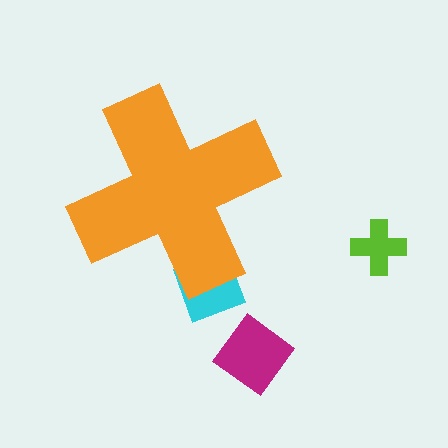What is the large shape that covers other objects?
An orange cross.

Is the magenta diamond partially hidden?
No, the magenta diamond is fully visible.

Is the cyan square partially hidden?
Yes, the cyan square is partially hidden behind the orange cross.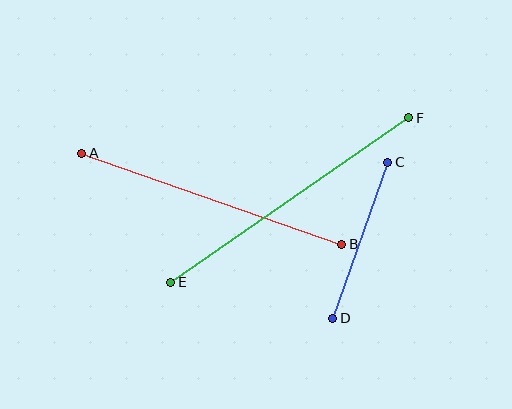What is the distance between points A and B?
The distance is approximately 276 pixels.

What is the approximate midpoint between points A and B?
The midpoint is at approximately (212, 199) pixels.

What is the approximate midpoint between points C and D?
The midpoint is at approximately (360, 240) pixels.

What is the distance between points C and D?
The distance is approximately 165 pixels.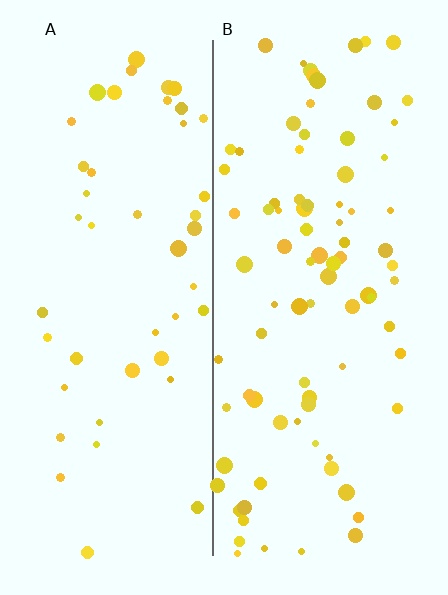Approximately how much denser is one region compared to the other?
Approximately 1.8× — region B over region A.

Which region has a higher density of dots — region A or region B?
B (the right).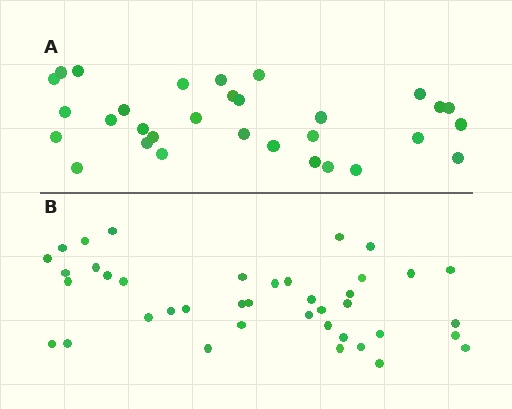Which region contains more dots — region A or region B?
Region B (the bottom region) has more dots.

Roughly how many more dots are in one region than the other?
Region B has roughly 8 or so more dots than region A.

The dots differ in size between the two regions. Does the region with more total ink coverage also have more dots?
No. Region A has more total ink coverage because its dots are larger, but region B actually contains more individual dots. Total area can be misleading — the number of items is what matters here.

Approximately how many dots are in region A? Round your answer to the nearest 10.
About 30 dots. (The exact count is 31, which rounds to 30.)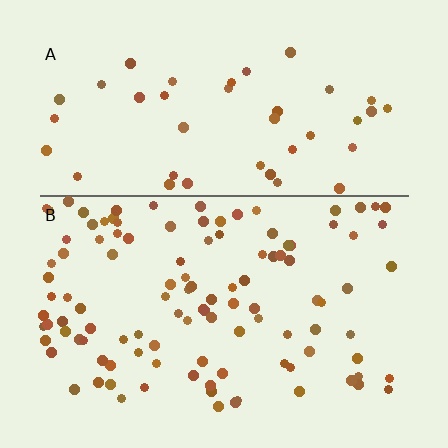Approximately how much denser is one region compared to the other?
Approximately 2.5× — region B over region A.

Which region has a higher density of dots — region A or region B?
B (the bottom).